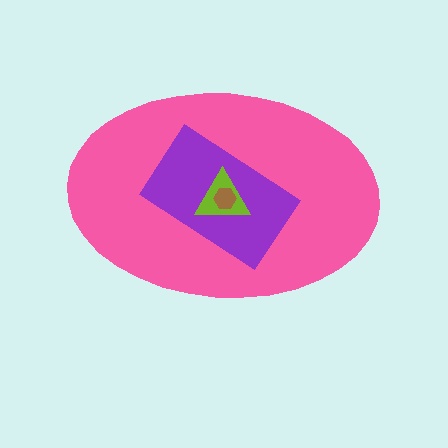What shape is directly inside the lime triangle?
The brown hexagon.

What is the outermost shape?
The pink ellipse.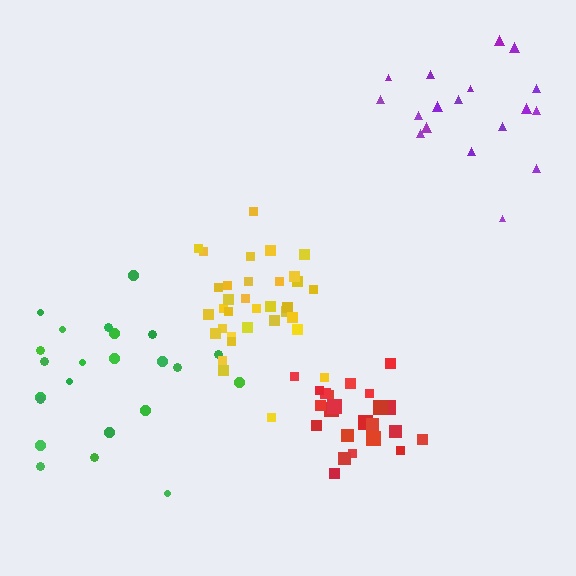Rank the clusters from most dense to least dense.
red, yellow, purple, green.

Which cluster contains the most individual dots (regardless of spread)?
Yellow (35).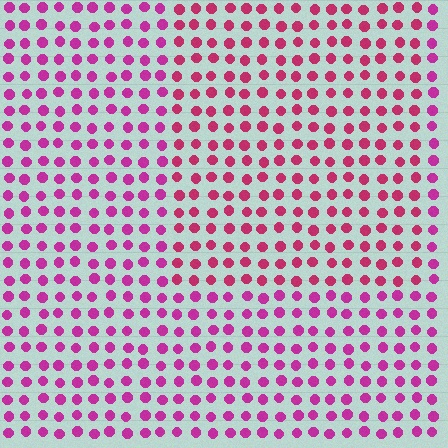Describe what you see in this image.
The image is filled with small magenta elements in a uniform arrangement. A rectangle-shaped region is visible where the elements are tinted to a slightly different hue, forming a subtle color boundary.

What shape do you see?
I see a rectangle.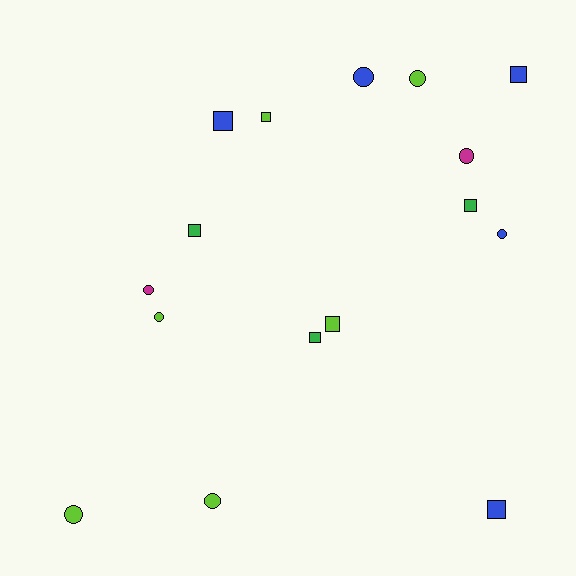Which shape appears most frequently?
Circle, with 8 objects.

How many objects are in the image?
There are 16 objects.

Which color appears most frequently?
Lime, with 6 objects.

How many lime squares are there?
There are 2 lime squares.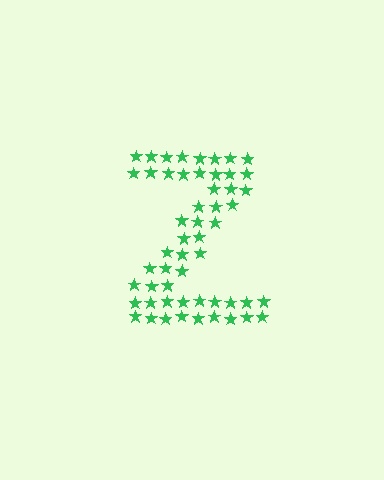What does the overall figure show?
The overall figure shows the letter Z.